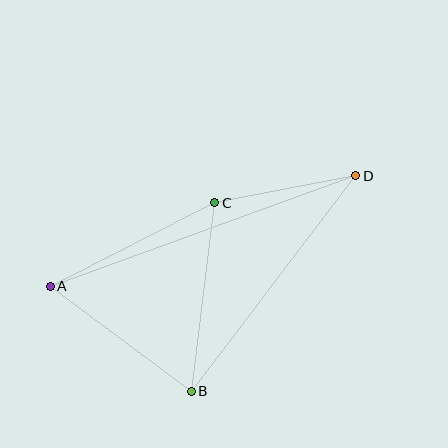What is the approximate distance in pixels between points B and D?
The distance between B and D is approximately 271 pixels.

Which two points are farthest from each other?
Points A and D are farthest from each other.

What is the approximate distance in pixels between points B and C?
The distance between B and C is approximately 190 pixels.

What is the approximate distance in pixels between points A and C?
The distance between A and C is approximately 184 pixels.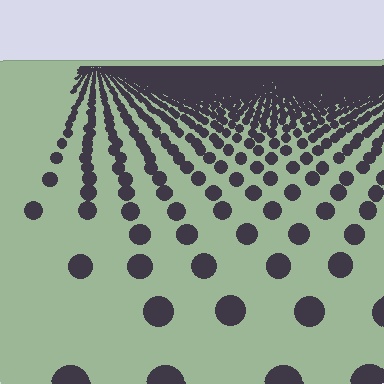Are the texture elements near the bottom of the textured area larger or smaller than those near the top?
Larger. Near the bottom, elements are closer to the viewer and appear at a bigger on-screen size.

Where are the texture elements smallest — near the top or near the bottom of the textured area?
Near the top.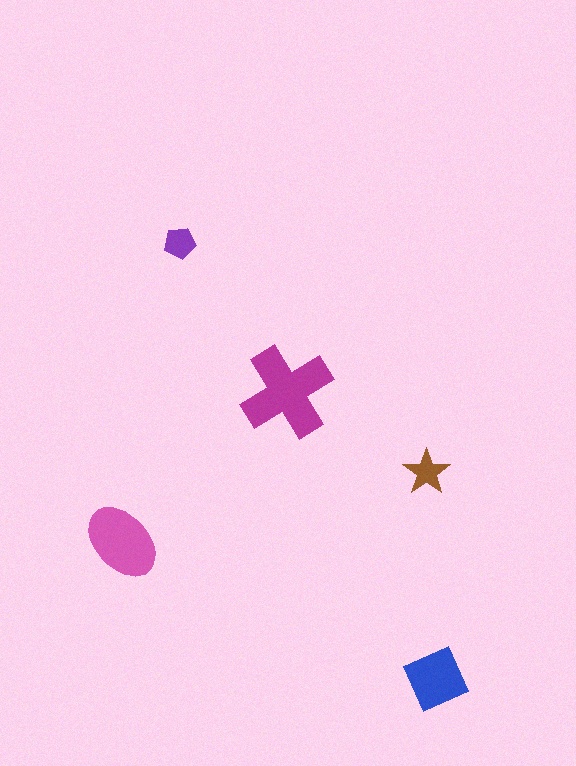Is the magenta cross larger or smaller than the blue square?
Larger.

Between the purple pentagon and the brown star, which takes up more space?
The brown star.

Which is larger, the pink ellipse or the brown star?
The pink ellipse.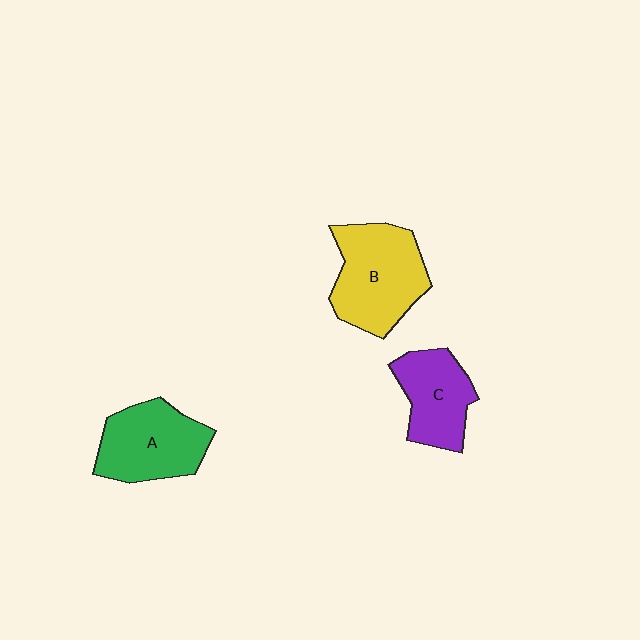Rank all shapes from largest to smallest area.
From largest to smallest: B (yellow), A (green), C (purple).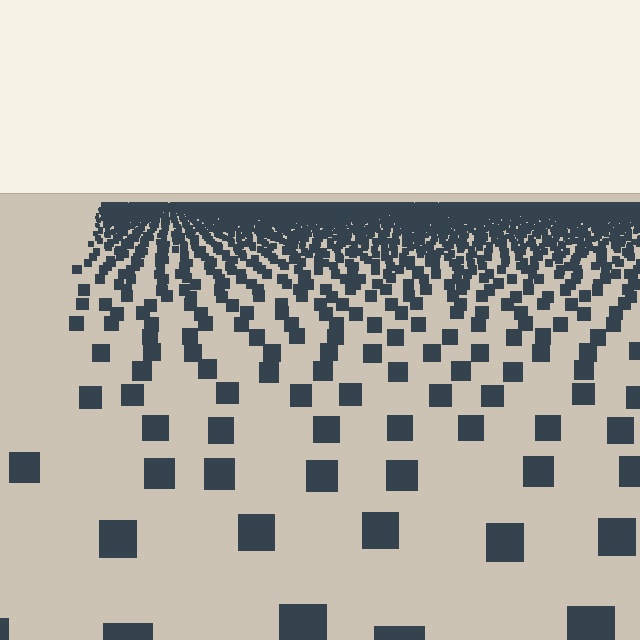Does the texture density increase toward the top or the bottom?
Density increases toward the top.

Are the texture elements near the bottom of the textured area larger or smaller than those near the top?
Larger. Near the bottom, elements are closer to the viewer and appear at a bigger on-screen size.